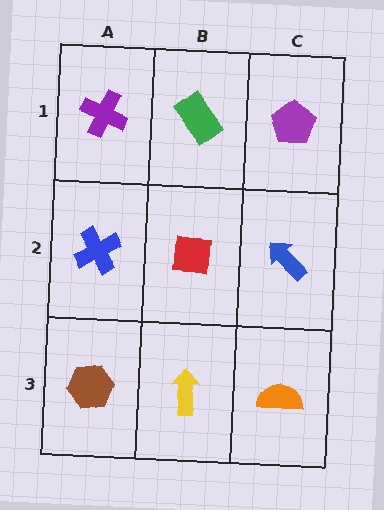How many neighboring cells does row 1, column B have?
3.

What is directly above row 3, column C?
A blue arrow.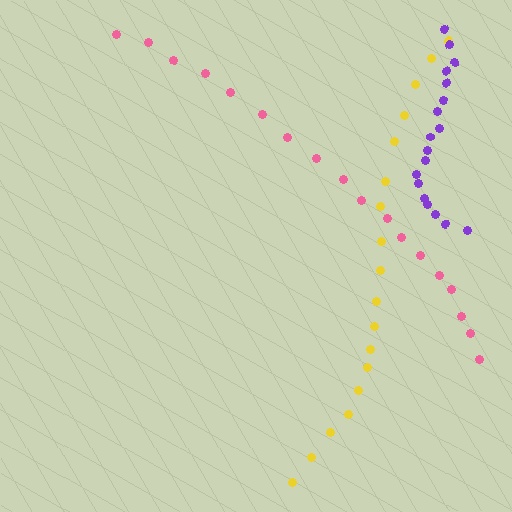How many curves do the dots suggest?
There are 3 distinct paths.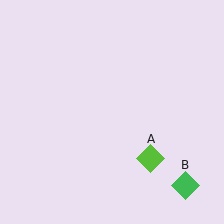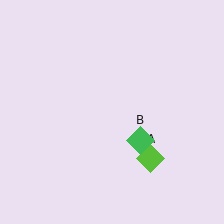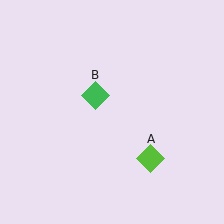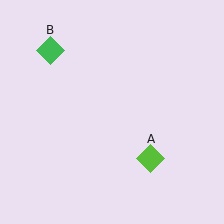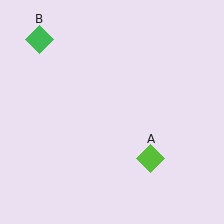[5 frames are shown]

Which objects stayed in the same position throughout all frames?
Lime diamond (object A) remained stationary.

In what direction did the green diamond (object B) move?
The green diamond (object B) moved up and to the left.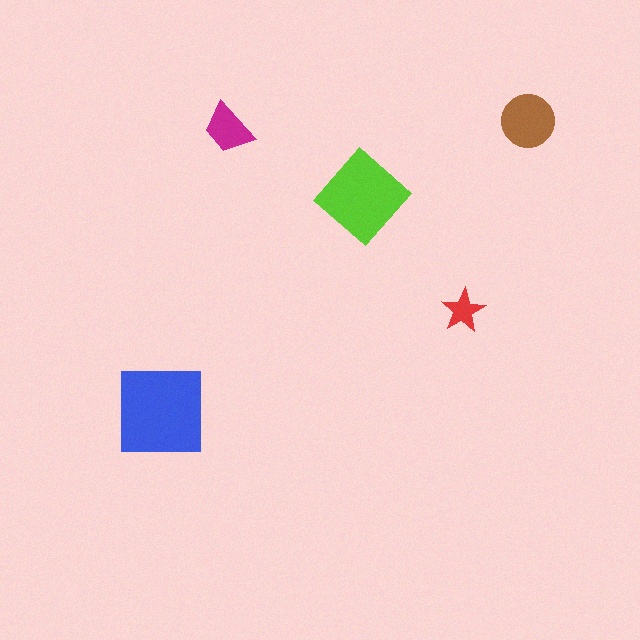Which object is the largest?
The blue square.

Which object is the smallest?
The red star.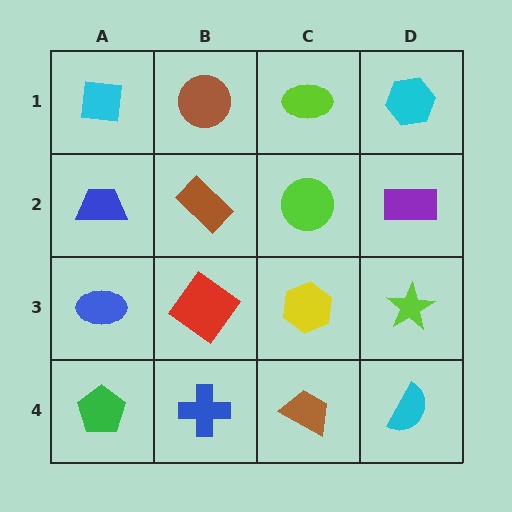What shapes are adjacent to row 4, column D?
A lime star (row 3, column D), a brown trapezoid (row 4, column C).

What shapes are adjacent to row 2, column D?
A cyan hexagon (row 1, column D), a lime star (row 3, column D), a lime circle (row 2, column C).